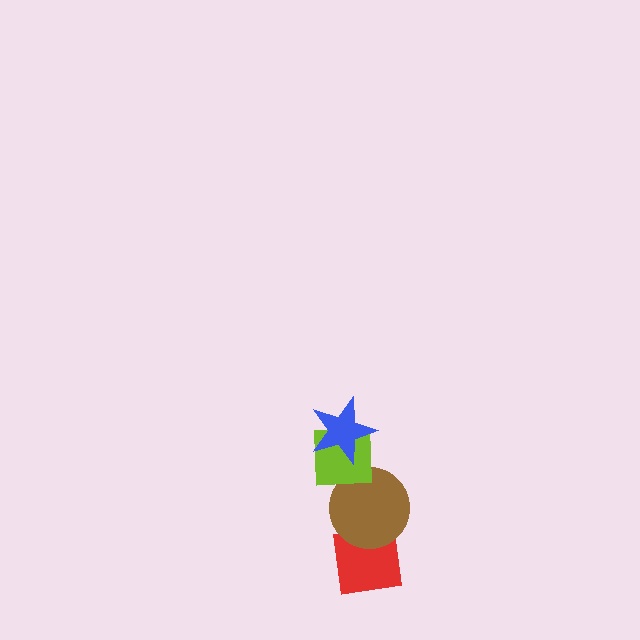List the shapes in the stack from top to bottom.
From top to bottom: the blue star, the lime square, the brown circle, the red square.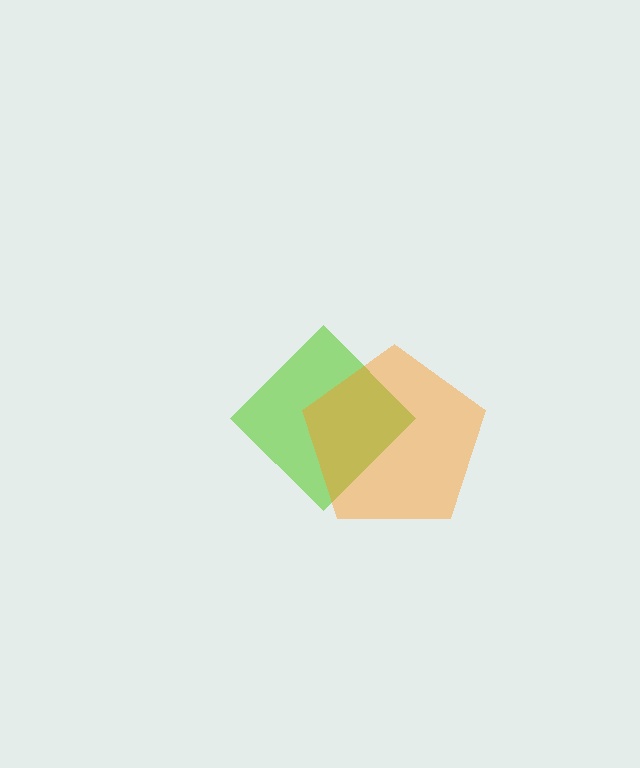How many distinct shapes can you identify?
There are 2 distinct shapes: a lime diamond, an orange pentagon.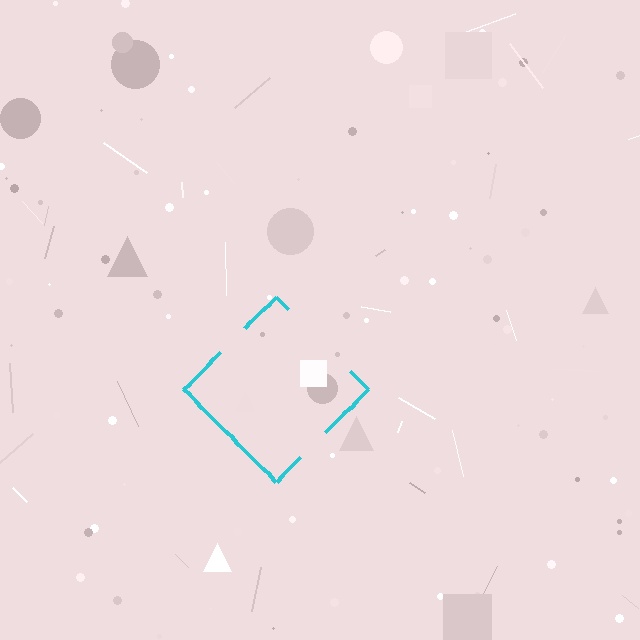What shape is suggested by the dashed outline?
The dashed outline suggests a diamond.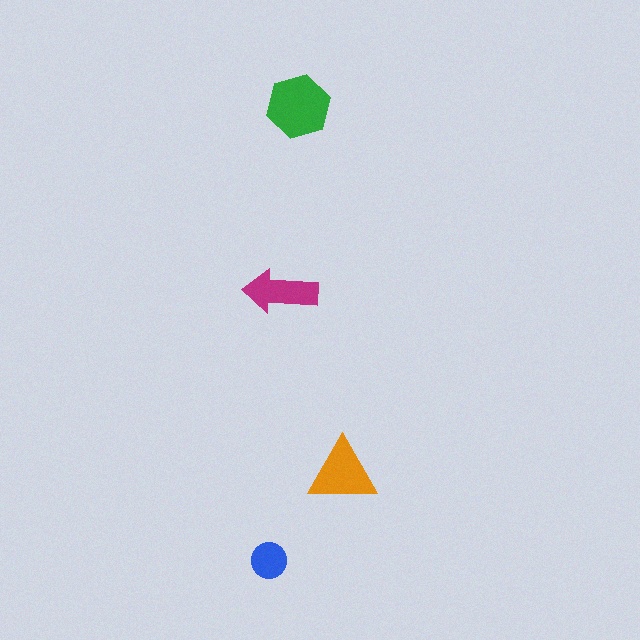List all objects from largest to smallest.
The green hexagon, the orange triangle, the magenta arrow, the blue circle.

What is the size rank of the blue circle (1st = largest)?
4th.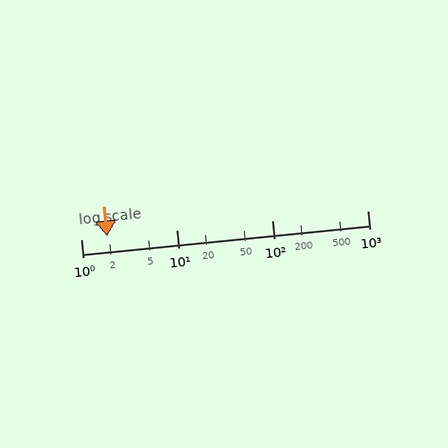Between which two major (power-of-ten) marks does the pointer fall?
The pointer is between 1 and 10.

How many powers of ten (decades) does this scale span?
The scale spans 3 decades, from 1 to 1000.